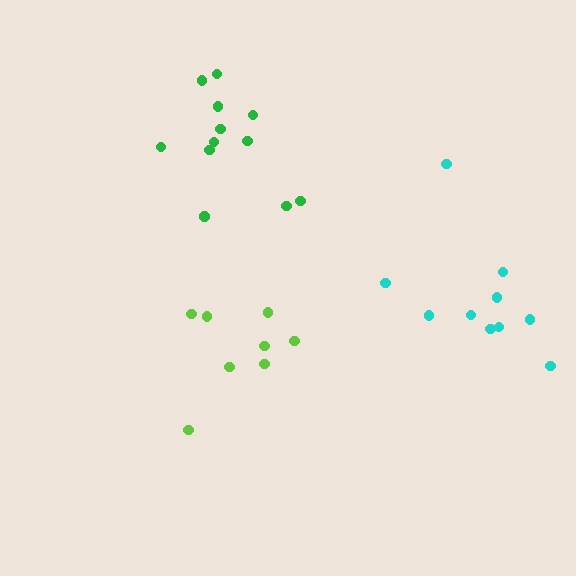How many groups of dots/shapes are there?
There are 3 groups.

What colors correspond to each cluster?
The clusters are colored: lime, green, cyan.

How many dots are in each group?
Group 1: 8 dots, Group 2: 12 dots, Group 3: 10 dots (30 total).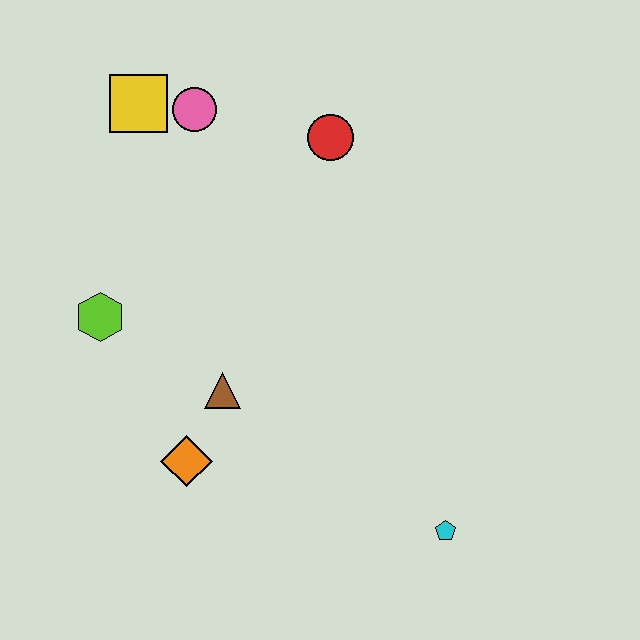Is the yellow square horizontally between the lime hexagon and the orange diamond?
Yes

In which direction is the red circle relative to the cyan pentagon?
The red circle is above the cyan pentagon.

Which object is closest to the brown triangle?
The orange diamond is closest to the brown triangle.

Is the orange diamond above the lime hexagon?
No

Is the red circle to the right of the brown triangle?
Yes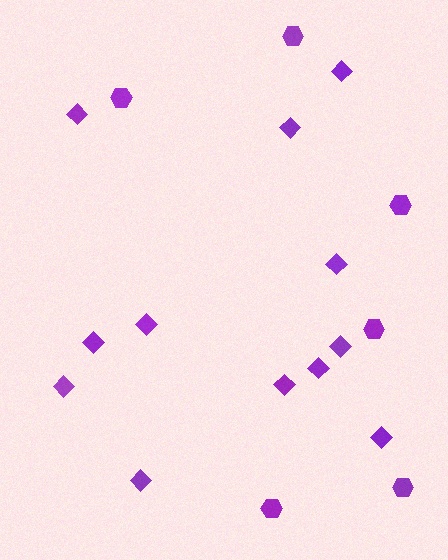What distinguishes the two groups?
There are 2 groups: one group of diamonds (12) and one group of hexagons (6).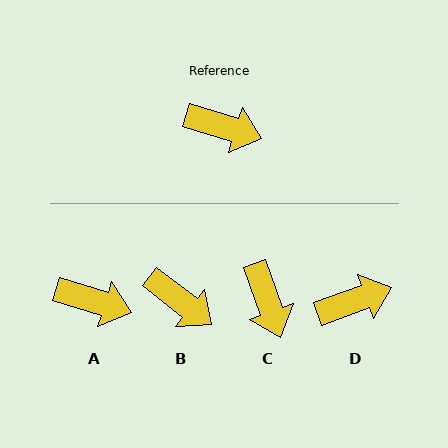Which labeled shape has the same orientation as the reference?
A.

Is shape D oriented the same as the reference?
No, it is off by about 37 degrees.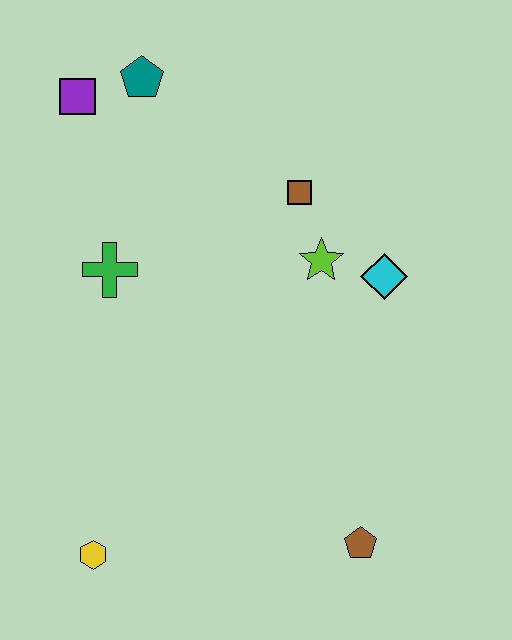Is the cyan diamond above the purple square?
No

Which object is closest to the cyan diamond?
The lime star is closest to the cyan diamond.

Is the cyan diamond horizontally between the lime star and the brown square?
No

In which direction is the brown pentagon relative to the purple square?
The brown pentagon is below the purple square.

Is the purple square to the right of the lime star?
No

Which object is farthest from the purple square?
The brown pentagon is farthest from the purple square.